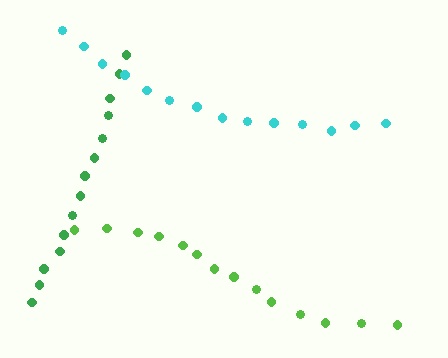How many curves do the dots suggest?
There are 3 distinct paths.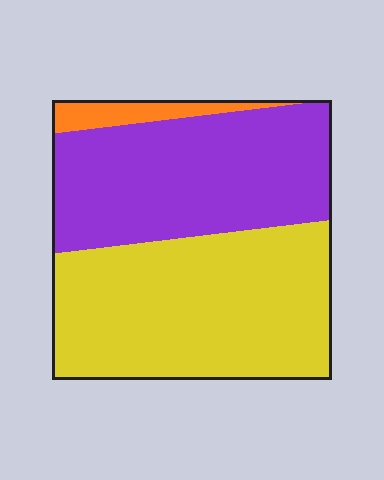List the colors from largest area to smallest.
From largest to smallest: yellow, purple, orange.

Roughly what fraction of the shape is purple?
Purple covers 43% of the shape.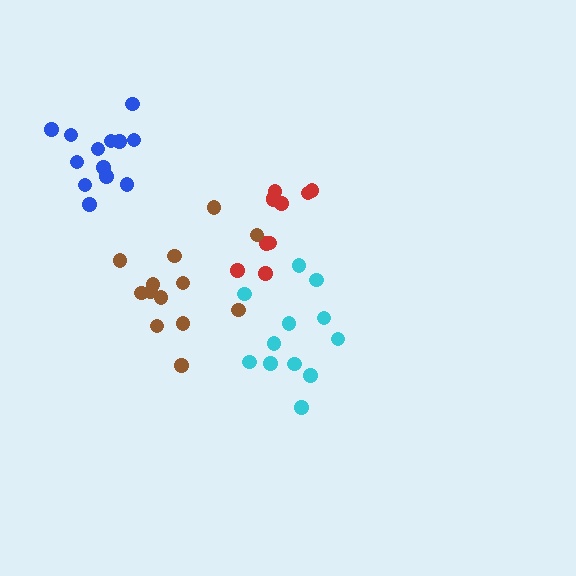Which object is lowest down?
The cyan cluster is bottommost.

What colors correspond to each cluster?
The clusters are colored: red, blue, brown, cyan.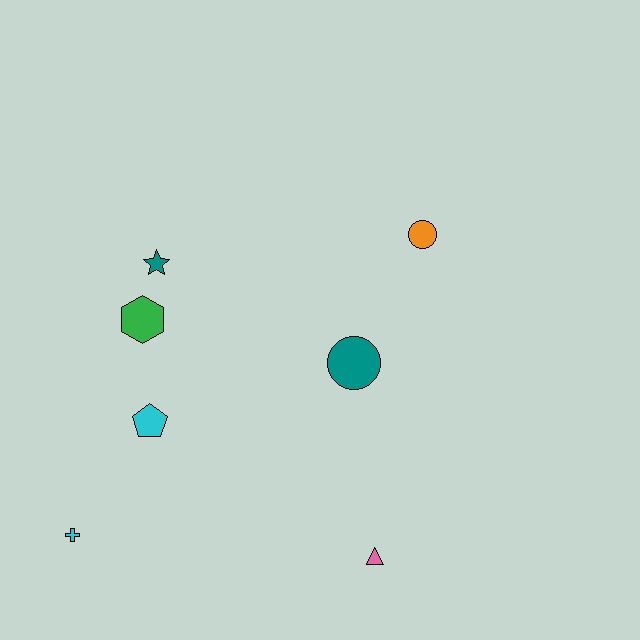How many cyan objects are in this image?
There are 2 cyan objects.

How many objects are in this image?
There are 7 objects.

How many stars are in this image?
There is 1 star.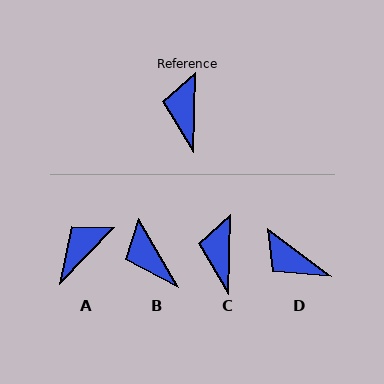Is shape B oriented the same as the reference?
No, it is off by about 31 degrees.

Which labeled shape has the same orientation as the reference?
C.